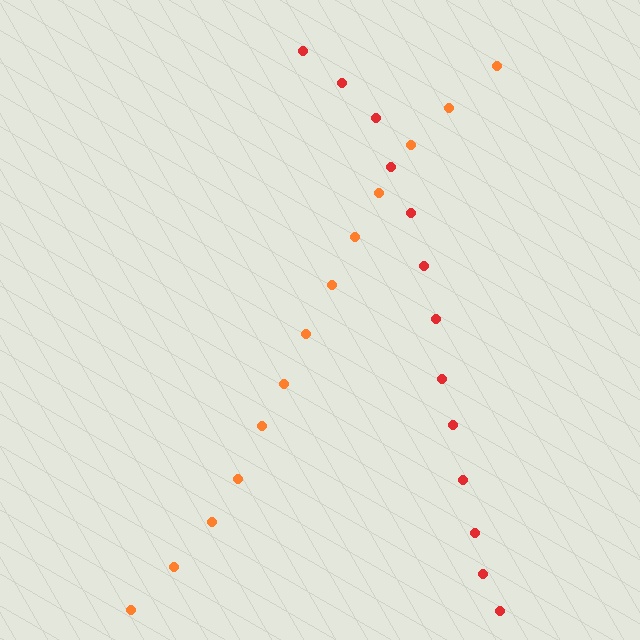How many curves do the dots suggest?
There are 2 distinct paths.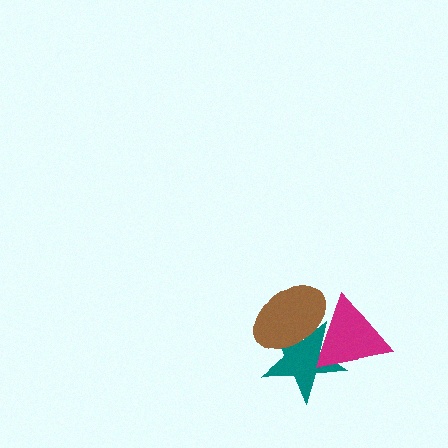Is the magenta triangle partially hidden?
No, no other shape covers it.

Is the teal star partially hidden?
Yes, it is partially covered by another shape.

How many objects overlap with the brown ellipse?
2 objects overlap with the brown ellipse.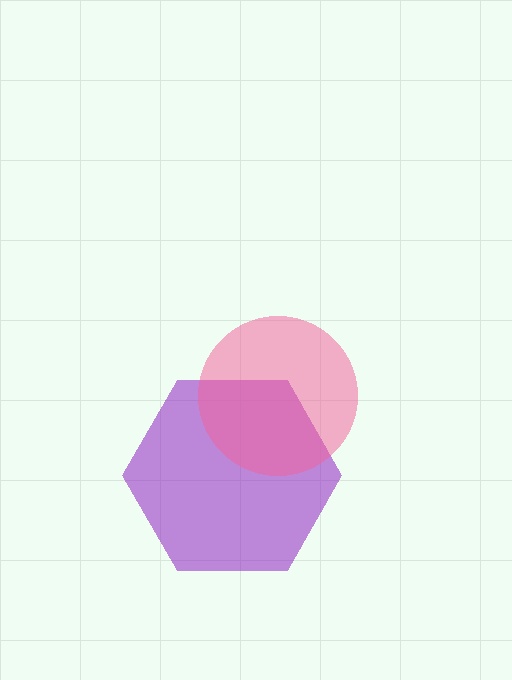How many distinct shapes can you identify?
There are 2 distinct shapes: a purple hexagon, a pink circle.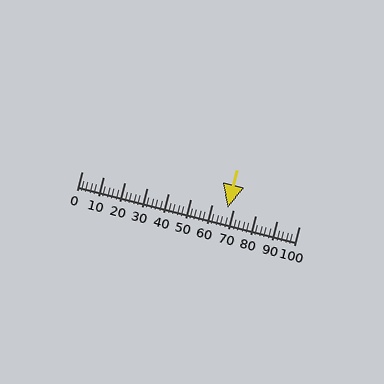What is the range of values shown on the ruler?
The ruler shows values from 0 to 100.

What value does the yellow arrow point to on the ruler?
The yellow arrow points to approximately 67.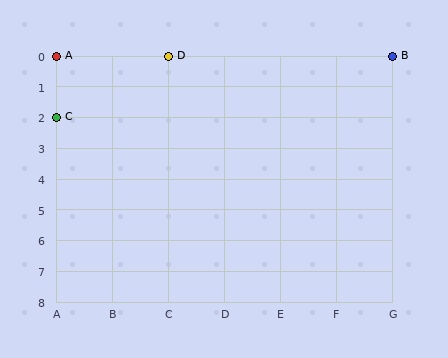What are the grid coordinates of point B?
Point B is at grid coordinates (G, 0).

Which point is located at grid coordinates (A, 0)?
Point A is at (A, 0).